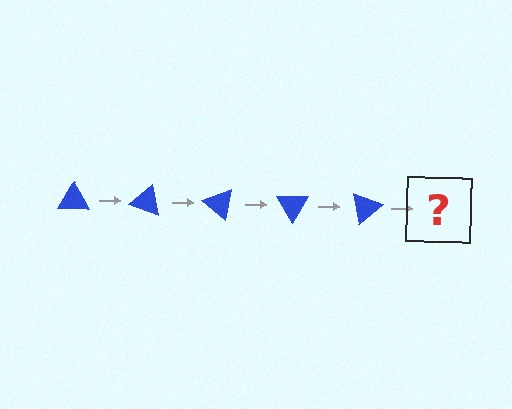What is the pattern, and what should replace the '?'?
The pattern is that the triangle rotates 20 degrees each step. The '?' should be a blue triangle rotated 100 degrees.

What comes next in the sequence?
The next element should be a blue triangle rotated 100 degrees.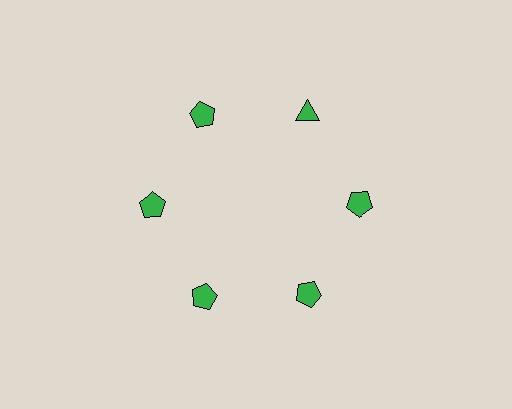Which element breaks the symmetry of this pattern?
The green triangle at roughly the 1 o'clock position breaks the symmetry. All other shapes are green pentagons.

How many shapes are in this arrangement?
There are 6 shapes arranged in a ring pattern.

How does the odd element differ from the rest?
It has a different shape: triangle instead of pentagon.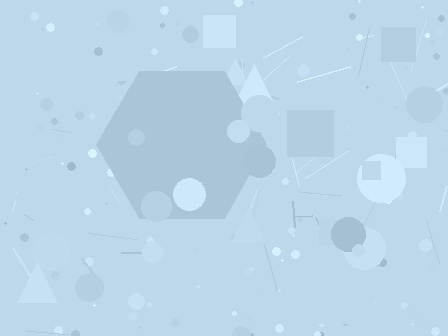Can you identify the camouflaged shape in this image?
The camouflaged shape is a hexagon.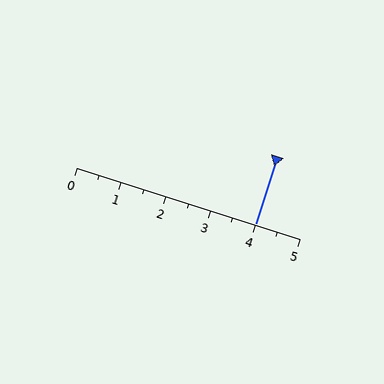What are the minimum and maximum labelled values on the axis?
The axis runs from 0 to 5.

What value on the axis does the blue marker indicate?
The marker indicates approximately 4.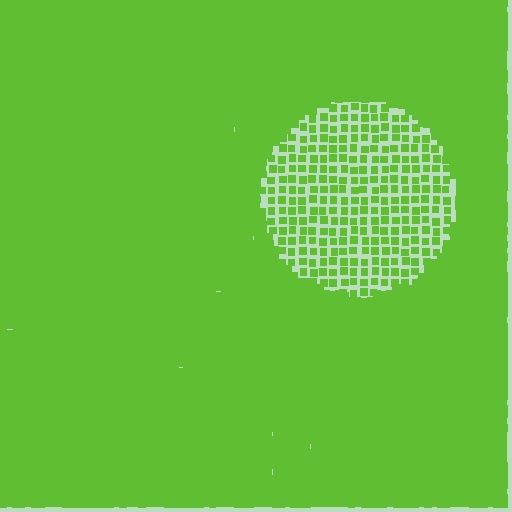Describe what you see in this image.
The image contains small lime elements arranged at two different densities. A circle-shaped region is visible where the elements are less densely packed than the surrounding area.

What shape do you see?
I see a circle.